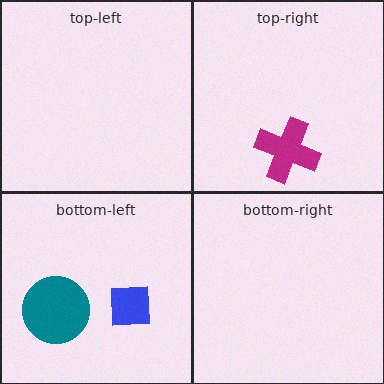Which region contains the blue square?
The bottom-left region.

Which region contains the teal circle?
The bottom-left region.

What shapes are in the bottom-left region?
The blue square, the teal circle.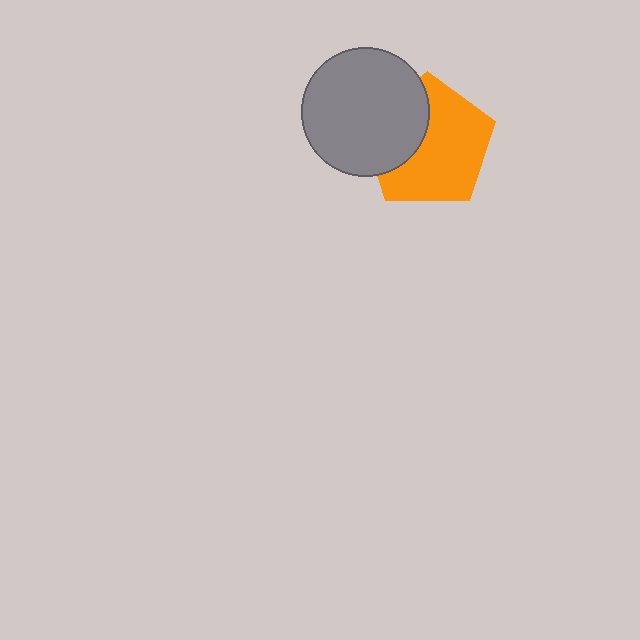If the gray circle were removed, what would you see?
You would see the complete orange pentagon.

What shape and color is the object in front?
The object in front is a gray circle.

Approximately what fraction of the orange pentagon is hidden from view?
Roughly 34% of the orange pentagon is hidden behind the gray circle.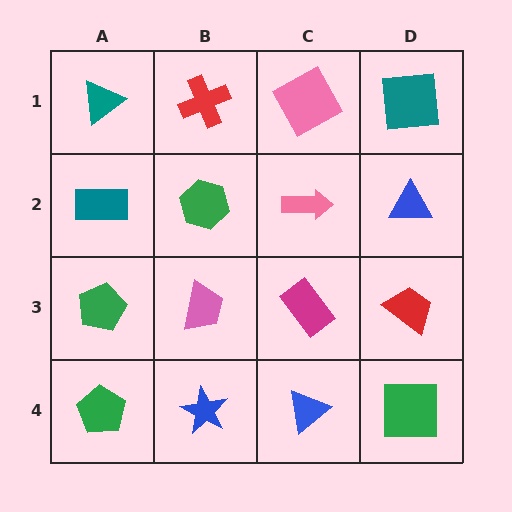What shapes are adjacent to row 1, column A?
A teal rectangle (row 2, column A), a red cross (row 1, column B).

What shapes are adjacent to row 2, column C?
A pink square (row 1, column C), a magenta rectangle (row 3, column C), a green hexagon (row 2, column B), a blue triangle (row 2, column D).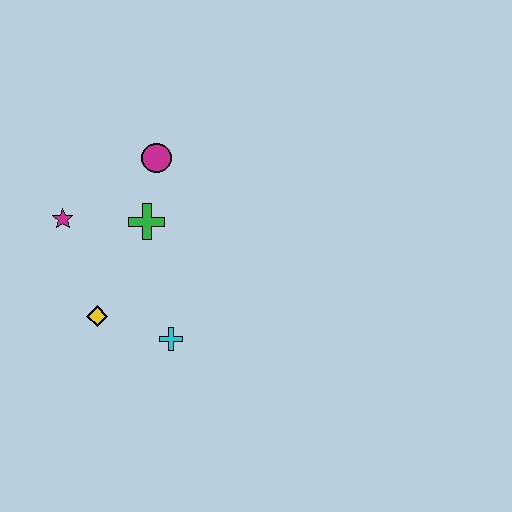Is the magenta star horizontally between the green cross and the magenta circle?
No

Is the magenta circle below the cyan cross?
No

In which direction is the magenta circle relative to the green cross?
The magenta circle is above the green cross.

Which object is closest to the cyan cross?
The yellow diamond is closest to the cyan cross.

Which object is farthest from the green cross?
The cyan cross is farthest from the green cross.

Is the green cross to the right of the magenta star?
Yes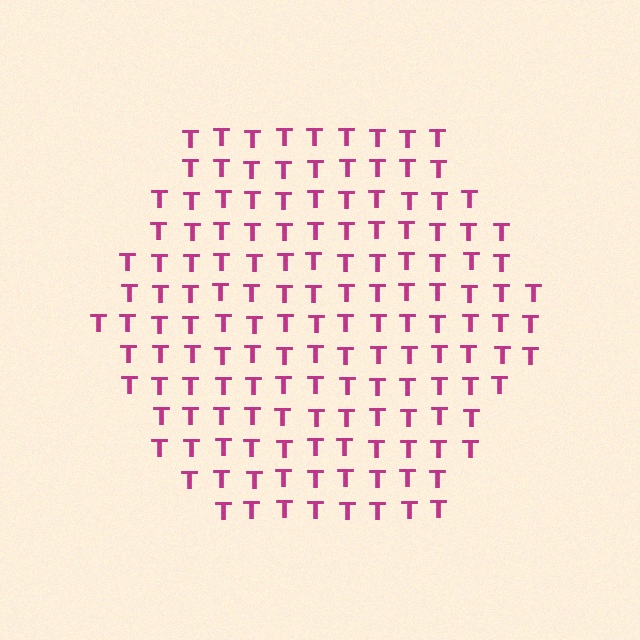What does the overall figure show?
The overall figure shows a hexagon.